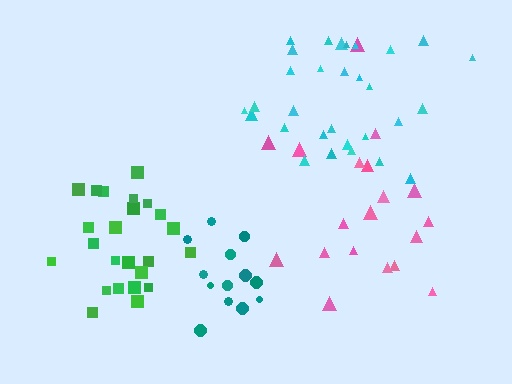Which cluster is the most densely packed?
Teal.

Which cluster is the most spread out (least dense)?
Pink.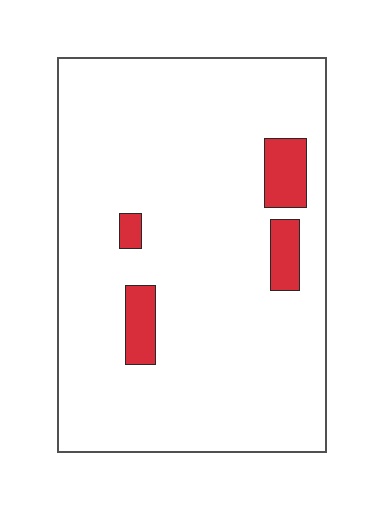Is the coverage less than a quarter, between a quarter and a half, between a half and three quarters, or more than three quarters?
Less than a quarter.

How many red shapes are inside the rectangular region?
4.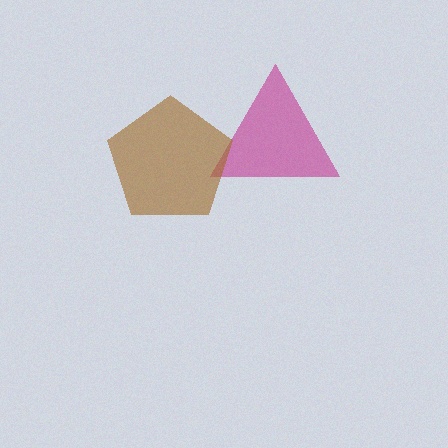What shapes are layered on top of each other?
The layered shapes are: a magenta triangle, a brown pentagon.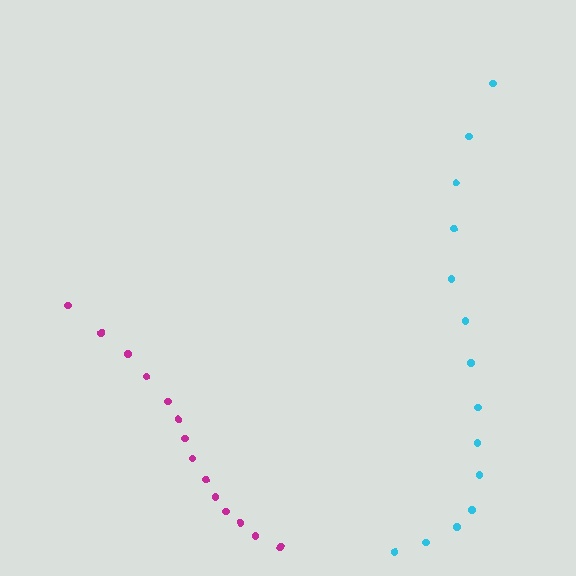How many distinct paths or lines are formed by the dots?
There are 2 distinct paths.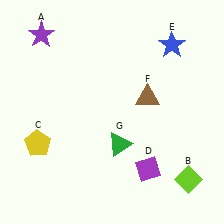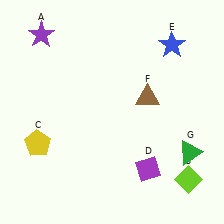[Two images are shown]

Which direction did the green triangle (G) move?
The green triangle (G) moved right.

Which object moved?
The green triangle (G) moved right.